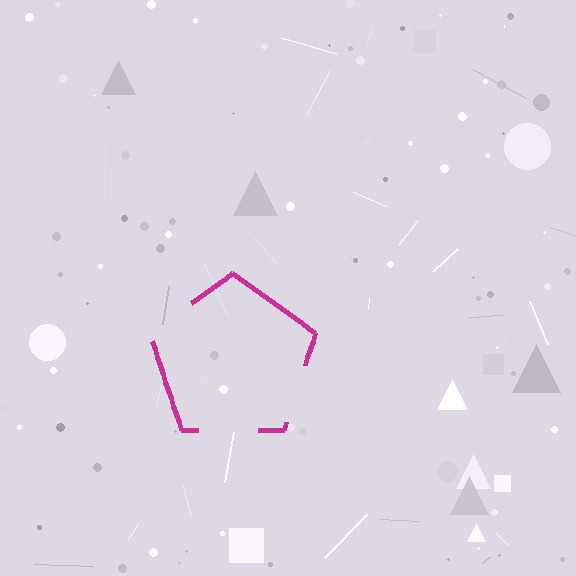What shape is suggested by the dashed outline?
The dashed outline suggests a pentagon.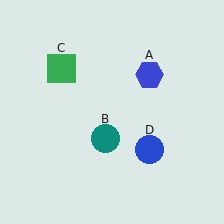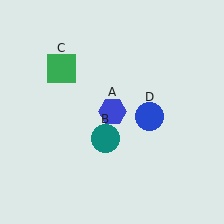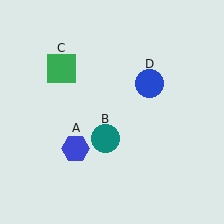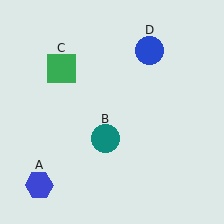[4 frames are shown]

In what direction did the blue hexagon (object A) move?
The blue hexagon (object A) moved down and to the left.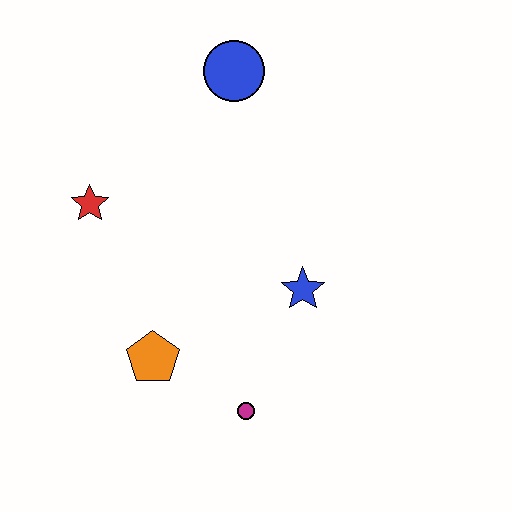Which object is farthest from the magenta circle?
The blue circle is farthest from the magenta circle.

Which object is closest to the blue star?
The magenta circle is closest to the blue star.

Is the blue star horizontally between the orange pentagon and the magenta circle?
No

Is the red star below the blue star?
No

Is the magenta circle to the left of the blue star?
Yes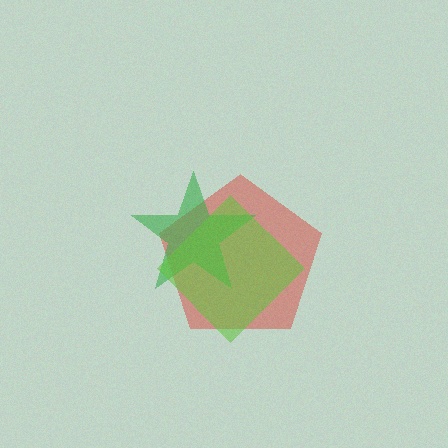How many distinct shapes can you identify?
There are 3 distinct shapes: a red pentagon, a green star, a lime diamond.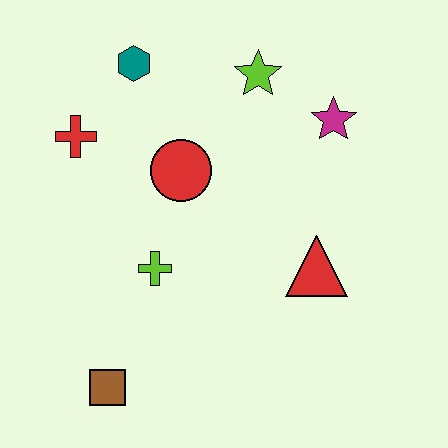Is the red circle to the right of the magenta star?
No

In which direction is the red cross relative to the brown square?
The red cross is above the brown square.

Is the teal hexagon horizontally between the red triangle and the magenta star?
No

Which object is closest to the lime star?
The magenta star is closest to the lime star.